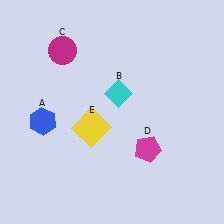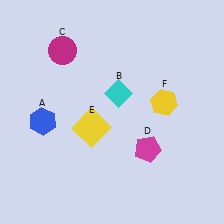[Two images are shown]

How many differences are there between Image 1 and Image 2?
There is 1 difference between the two images.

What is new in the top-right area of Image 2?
A yellow hexagon (F) was added in the top-right area of Image 2.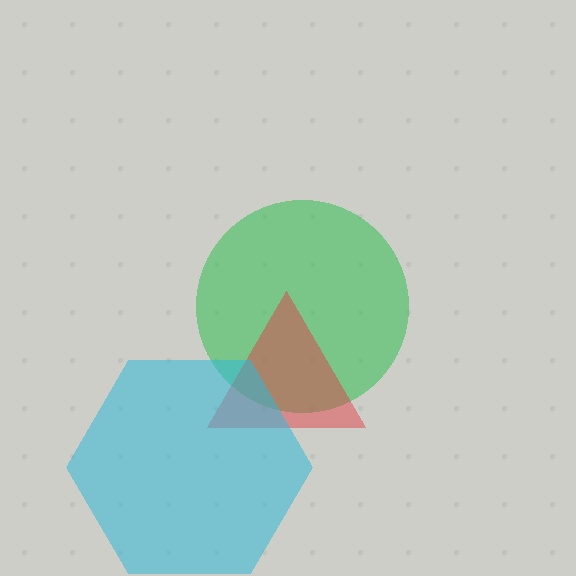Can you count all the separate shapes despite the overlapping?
Yes, there are 3 separate shapes.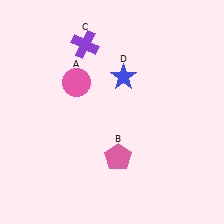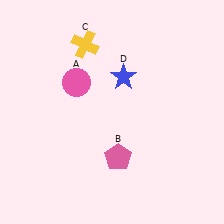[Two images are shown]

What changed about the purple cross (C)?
In Image 1, C is purple. In Image 2, it changed to yellow.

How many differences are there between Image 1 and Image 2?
There is 1 difference between the two images.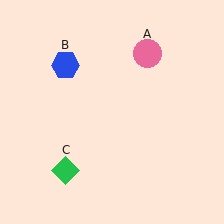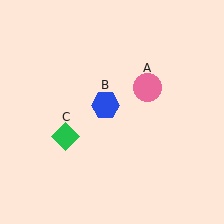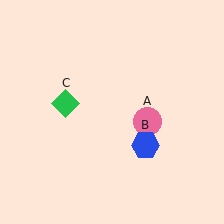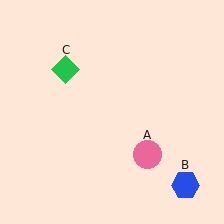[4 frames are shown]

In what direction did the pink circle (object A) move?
The pink circle (object A) moved down.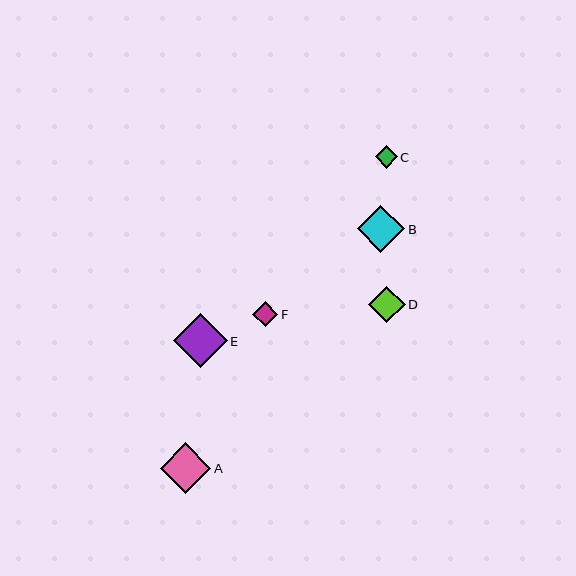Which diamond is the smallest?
Diamond C is the smallest with a size of approximately 22 pixels.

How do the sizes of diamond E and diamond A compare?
Diamond E and diamond A are approximately the same size.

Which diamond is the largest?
Diamond E is the largest with a size of approximately 54 pixels.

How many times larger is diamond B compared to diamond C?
Diamond B is approximately 2.1 times the size of diamond C.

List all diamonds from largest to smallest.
From largest to smallest: E, A, B, D, F, C.